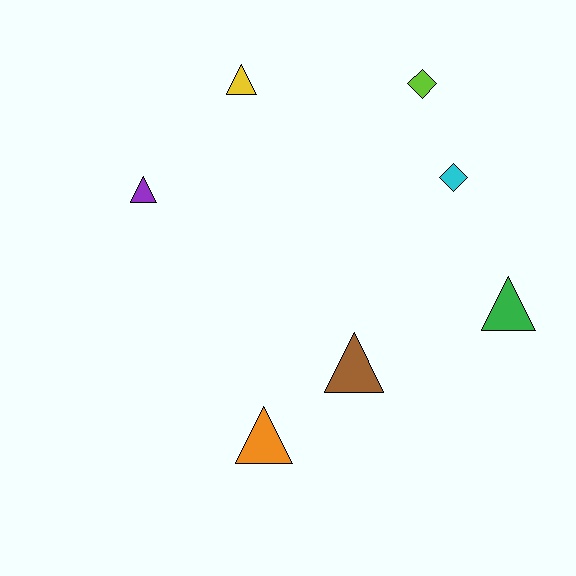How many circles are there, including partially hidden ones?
There are no circles.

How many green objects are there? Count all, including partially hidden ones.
There is 1 green object.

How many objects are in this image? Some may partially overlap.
There are 7 objects.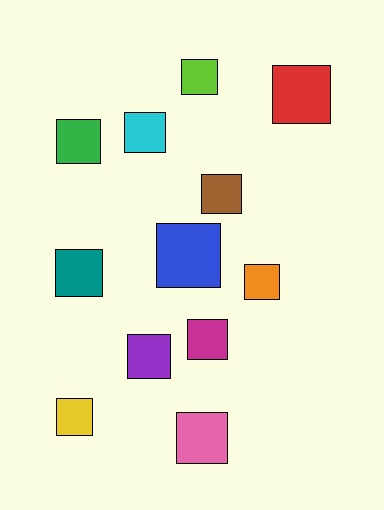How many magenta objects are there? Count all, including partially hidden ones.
There is 1 magenta object.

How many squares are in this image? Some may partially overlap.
There are 12 squares.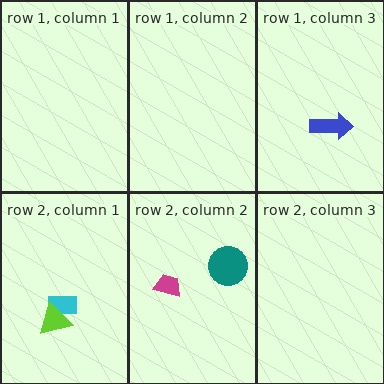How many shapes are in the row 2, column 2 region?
2.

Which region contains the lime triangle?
The row 2, column 1 region.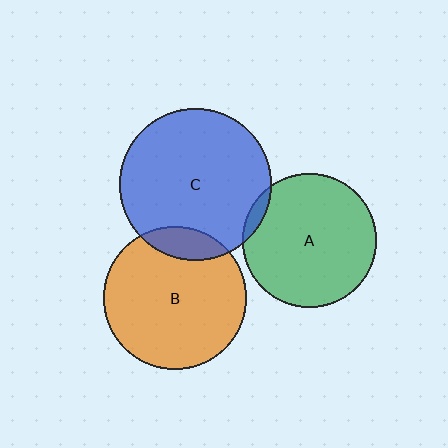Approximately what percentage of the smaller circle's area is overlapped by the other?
Approximately 10%.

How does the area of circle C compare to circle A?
Approximately 1.3 times.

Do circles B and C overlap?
Yes.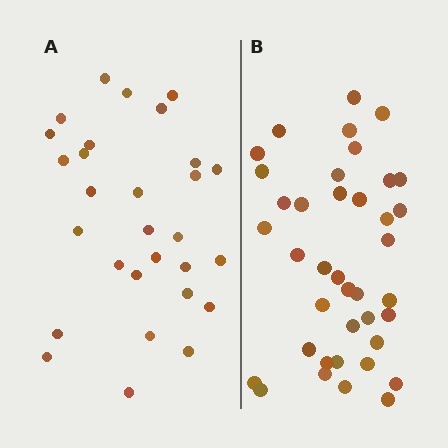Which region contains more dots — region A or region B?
Region B (the right region) has more dots.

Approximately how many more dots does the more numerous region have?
Region B has roughly 10 or so more dots than region A.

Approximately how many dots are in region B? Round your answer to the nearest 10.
About 40 dots. (The exact count is 39, which rounds to 40.)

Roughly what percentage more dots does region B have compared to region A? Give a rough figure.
About 35% more.